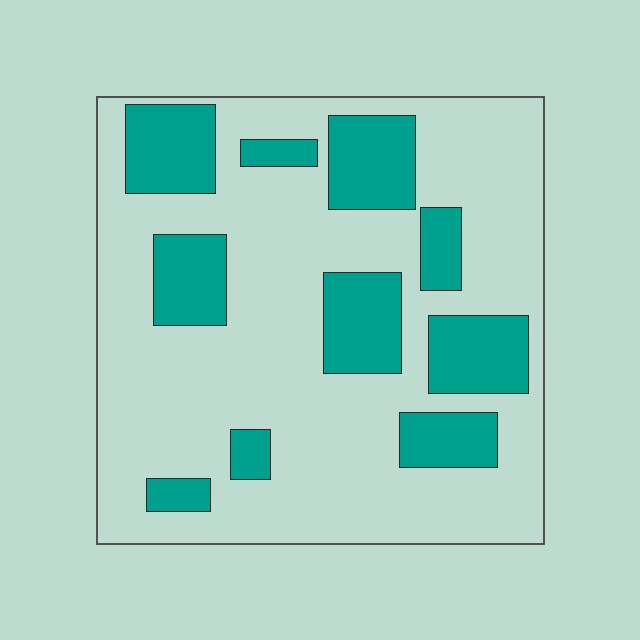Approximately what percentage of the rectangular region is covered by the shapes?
Approximately 25%.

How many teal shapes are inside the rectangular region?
10.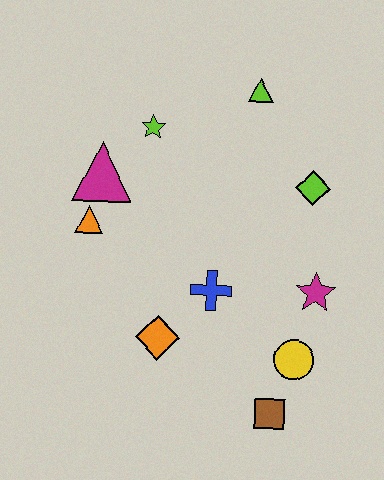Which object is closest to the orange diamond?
The blue cross is closest to the orange diamond.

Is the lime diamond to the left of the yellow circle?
No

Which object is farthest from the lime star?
The brown square is farthest from the lime star.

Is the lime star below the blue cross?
No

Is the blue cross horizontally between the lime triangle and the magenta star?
No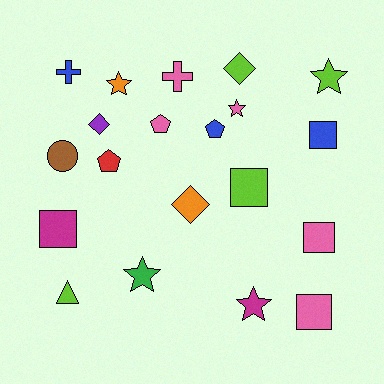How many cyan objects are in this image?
There are no cyan objects.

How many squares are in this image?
There are 5 squares.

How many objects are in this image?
There are 20 objects.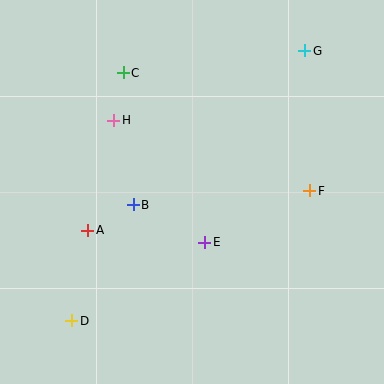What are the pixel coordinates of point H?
Point H is at (114, 120).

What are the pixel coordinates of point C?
Point C is at (123, 73).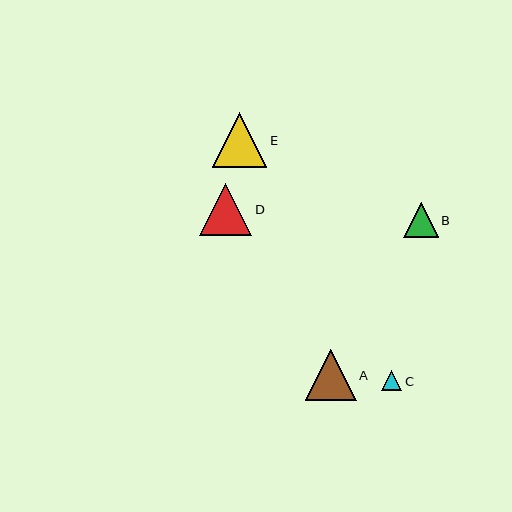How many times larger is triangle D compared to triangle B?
Triangle D is approximately 1.5 times the size of triangle B.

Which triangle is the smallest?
Triangle C is the smallest with a size of approximately 20 pixels.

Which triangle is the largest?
Triangle E is the largest with a size of approximately 55 pixels.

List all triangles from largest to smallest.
From largest to smallest: E, D, A, B, C.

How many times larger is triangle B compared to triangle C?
Triangle B is approximately 1.7 times the size of triangle C.